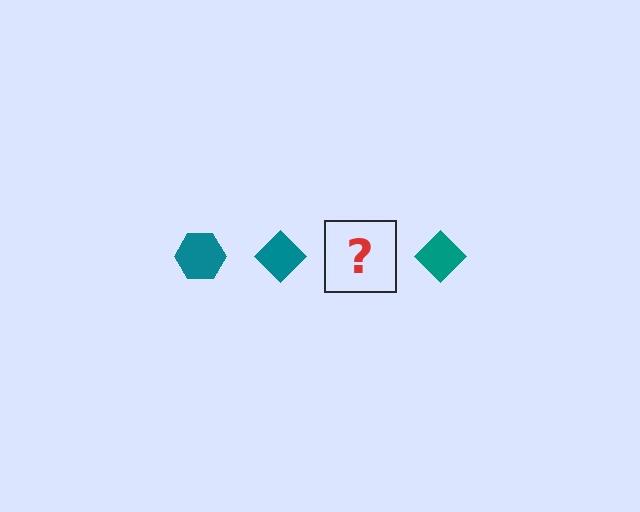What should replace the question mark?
The question mark should be replaced with a teal hexagon.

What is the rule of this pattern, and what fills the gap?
The rule is that the pattern cycles through hexagon, diamond shapes in teal. The gap should be filled with a teal hexagon.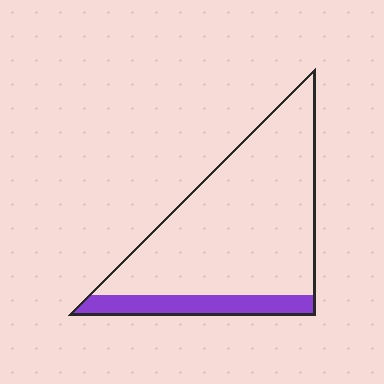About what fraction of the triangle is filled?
About one sixth (1/6).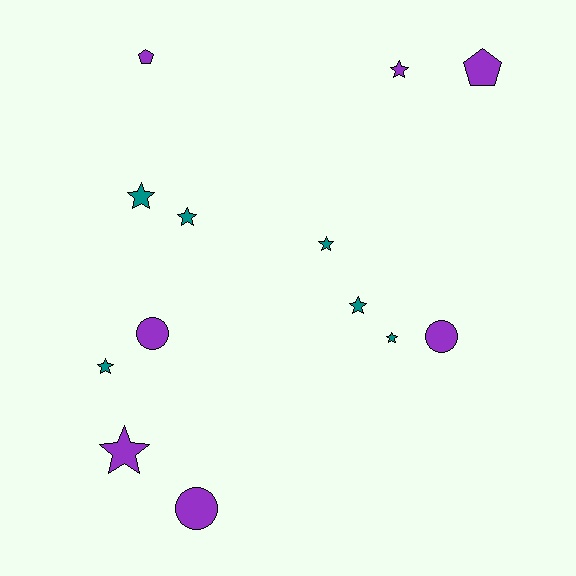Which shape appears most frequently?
Star, with 8 objects.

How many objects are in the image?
There are 13 objects.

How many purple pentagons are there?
There are 2 purple pentagons.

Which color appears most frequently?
Purple, with 7 objects.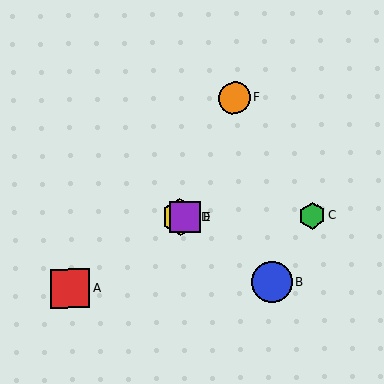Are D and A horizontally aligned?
No, D is at y≈217 and A is at y≈289.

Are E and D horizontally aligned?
Yes, both are at y≈217.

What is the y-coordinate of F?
Object F is at y≈98.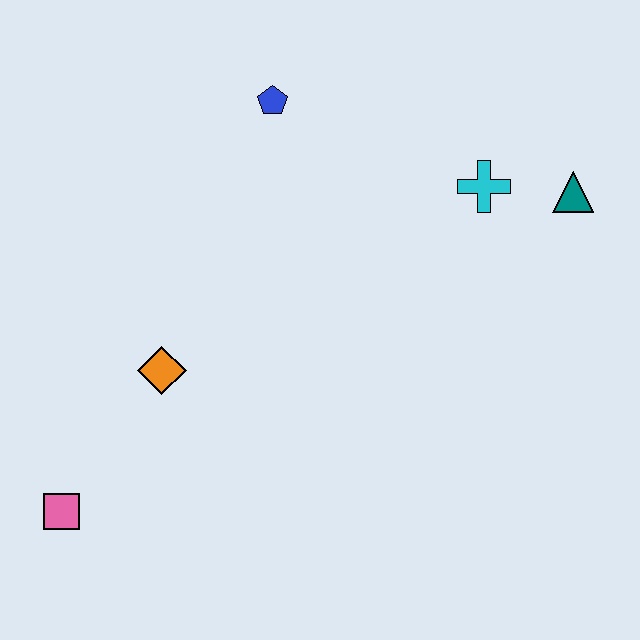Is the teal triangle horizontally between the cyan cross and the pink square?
No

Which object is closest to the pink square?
The orange diamond is closest to the pink square.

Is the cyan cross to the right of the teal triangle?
No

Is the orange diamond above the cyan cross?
No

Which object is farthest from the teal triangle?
The pink square is farthest from the teal triangle.